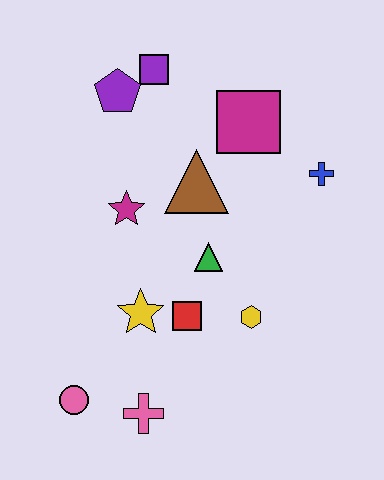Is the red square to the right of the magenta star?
Yes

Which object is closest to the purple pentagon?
The purple square is closest to the purple pentagon.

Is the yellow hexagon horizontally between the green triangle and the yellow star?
No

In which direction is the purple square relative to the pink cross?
The purple square is above the pink cross.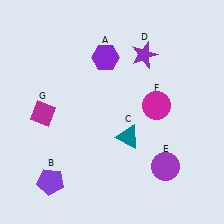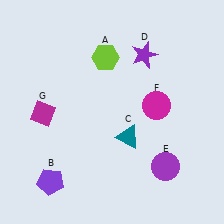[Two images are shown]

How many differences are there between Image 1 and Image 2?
There is 1 difference between the two images.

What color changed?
The hexagon (A) changed from purple in Image 1 to lime in Image 2.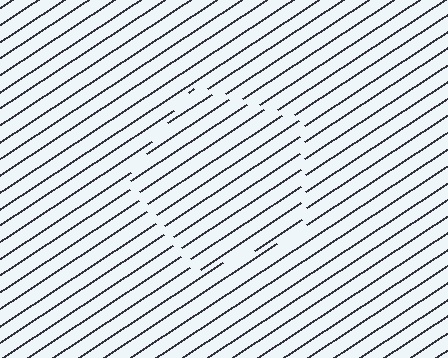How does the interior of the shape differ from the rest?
The interior of the shape contains the same grating, shifted by half a period — the contour is defined by the phase discontinuity where line-ends from the inner and outer gratings abut.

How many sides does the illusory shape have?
5 sides — the line-ends trace a pentagon.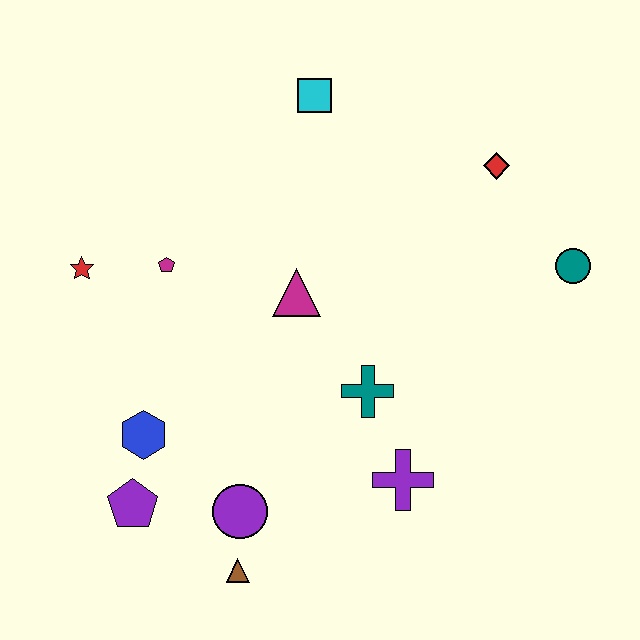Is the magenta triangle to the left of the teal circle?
Yes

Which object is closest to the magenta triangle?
The teal cross is closest to the magenta triangle.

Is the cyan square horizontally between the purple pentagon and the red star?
No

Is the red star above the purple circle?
Yes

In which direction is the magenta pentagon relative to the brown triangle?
The magenta pentagon is above the brown triangle.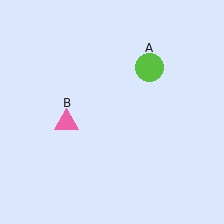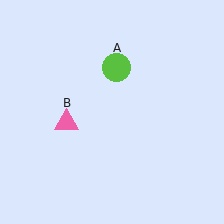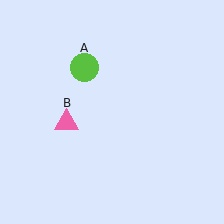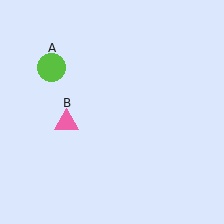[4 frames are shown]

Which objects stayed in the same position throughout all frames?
Pink triangle (object B) remained stationary.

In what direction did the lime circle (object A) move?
The lime circle (object A) moved left.